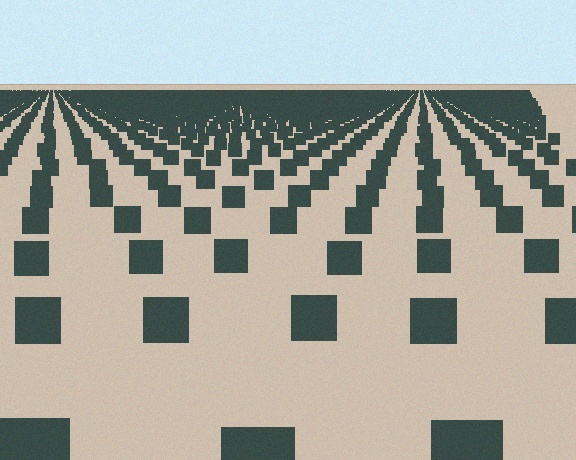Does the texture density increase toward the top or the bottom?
Density increases toward the top.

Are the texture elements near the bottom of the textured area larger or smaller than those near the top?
Larger. Near the bottom, elements are closer to the viewer and appear at a bigger on-screen size.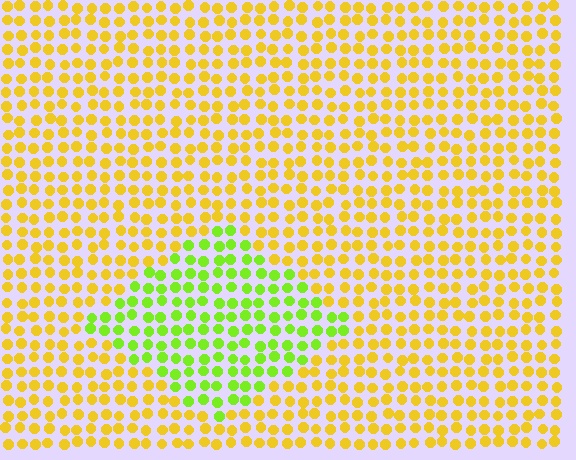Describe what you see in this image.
The image is filled with small yellow elements in a uniform arrangement. A diamond-shaped region is visible where the elements are tinted to a slightly different hue, forming a subtle color boundary.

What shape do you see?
I see a diamond.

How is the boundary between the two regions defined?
The boundary is defined purely by a slight shift in hue (about 46 degrees). Spacing, size, and orientation are identical on both sides.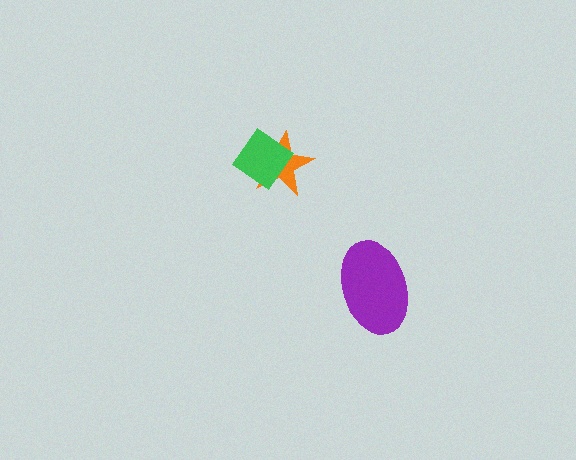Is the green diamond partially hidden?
No, no other shape covers it.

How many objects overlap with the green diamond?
1 object overlaps with the green diamond.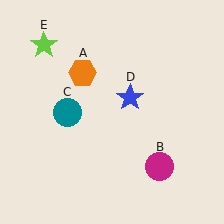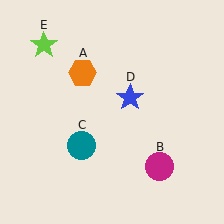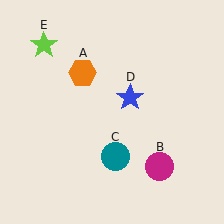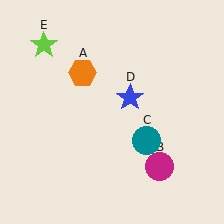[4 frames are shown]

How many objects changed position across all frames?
1 object changed position: teal circle (object C).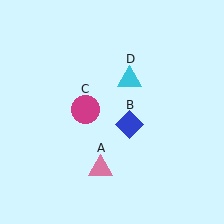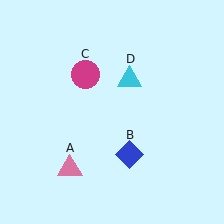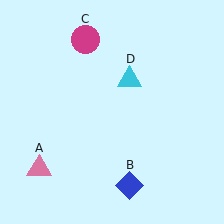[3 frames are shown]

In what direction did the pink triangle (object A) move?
The pink triangle (object A) moved left.